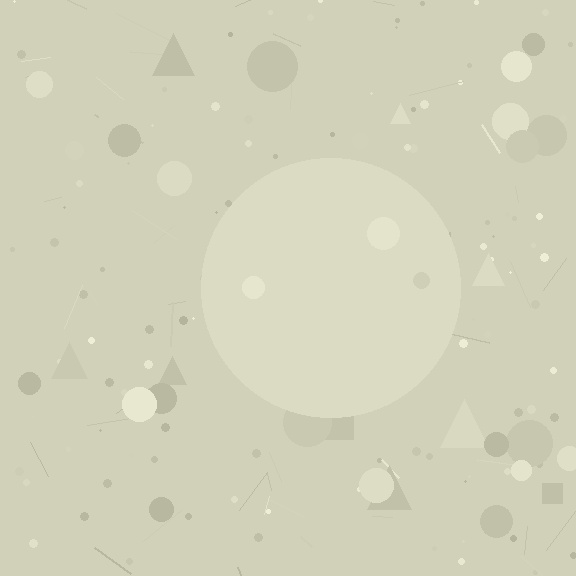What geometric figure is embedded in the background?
A circle is embedded in the background.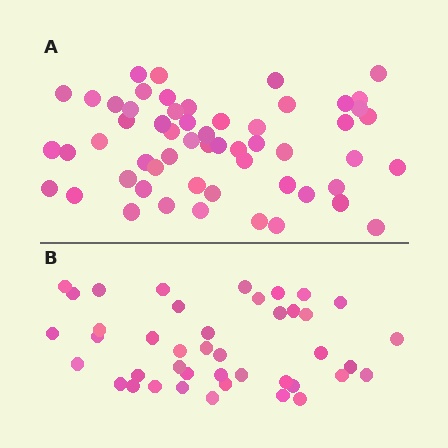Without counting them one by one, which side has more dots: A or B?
Region A (the top region) has more dots.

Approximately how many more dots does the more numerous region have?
Region A has approximately 15 more dots than region B.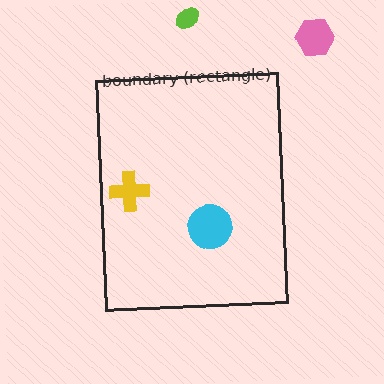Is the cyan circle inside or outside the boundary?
Inside.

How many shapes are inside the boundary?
2 inside, 2 outside.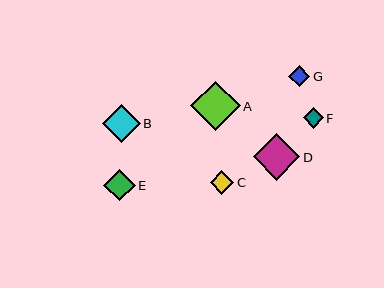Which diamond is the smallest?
Diamond F is the smallest with a size of approximately 20 pixels.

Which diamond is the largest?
Diamond A is the largest with a size of approximately 50 pixels.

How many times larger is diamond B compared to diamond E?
Diamond B is approximately 1.2 times the size of diamond E.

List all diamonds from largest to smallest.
From largest to smallest: A, D, B, E, C, G, F.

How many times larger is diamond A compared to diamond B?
Diamond A is approximately 1.3 times the size of diamond B.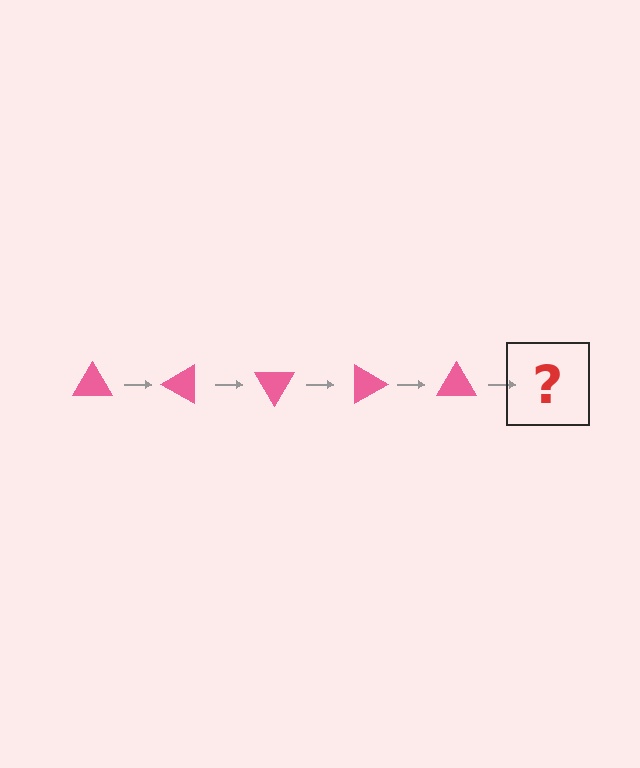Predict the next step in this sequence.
The next step is a pink triangle rotated 150 degrees.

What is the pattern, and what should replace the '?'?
The pattern is that the triangle rotates 30 degrees each step. The '?' should be a pink triangle rotated 150 degrees.